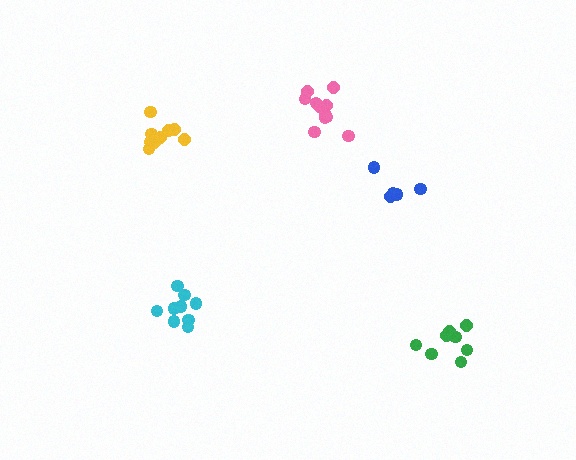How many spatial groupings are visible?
There are 5 spatial groupings.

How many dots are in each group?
Group 1: 5 dots, Group 2: 9 dots, Group 3: 8 dots, Group 4: 9 dots, Group 5: 11 dots (42 total).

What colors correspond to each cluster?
The clusters are colored: blue, cyan, green, yellow, pink.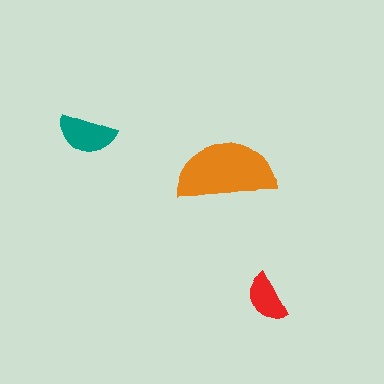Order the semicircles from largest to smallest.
the orange one, the teal one, the red one.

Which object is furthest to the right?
The red semicircle is rightmost.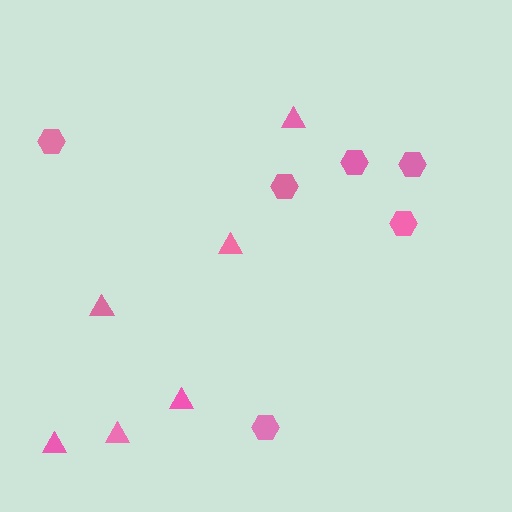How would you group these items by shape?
There are 2 groups: one group of triangles (6) and one group of hexagons (6).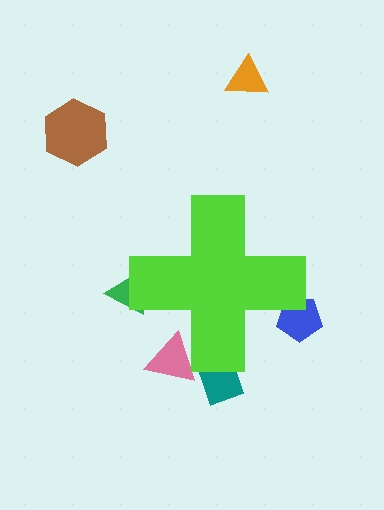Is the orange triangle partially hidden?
No, the orange triangle is fully visible.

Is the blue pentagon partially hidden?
Yes, the blue pentagon is partially hidden behind the lime cross.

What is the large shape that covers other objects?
A lime cross.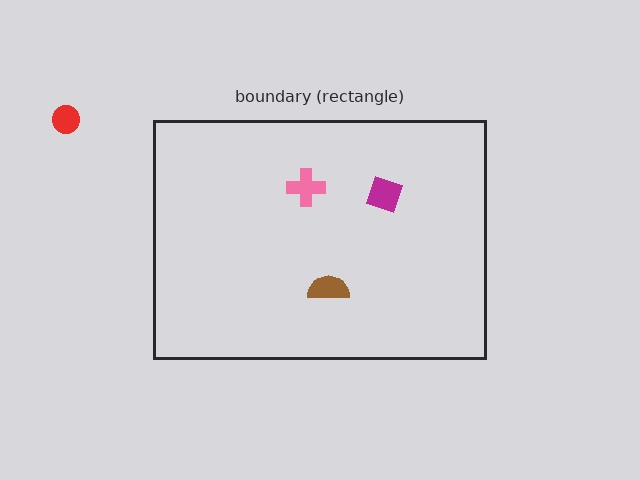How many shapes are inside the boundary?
3 inside, 1 outside.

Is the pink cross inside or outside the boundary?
Inside.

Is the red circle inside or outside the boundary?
Outside.